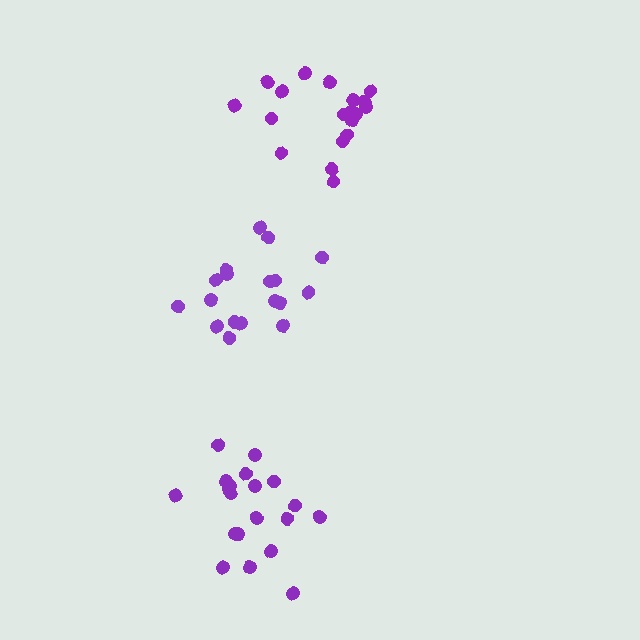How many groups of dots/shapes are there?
There are 3 groups.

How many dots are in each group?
Group 1: 20 dots, Group 2: 21 dots, Group 3: 19 dots (60 total).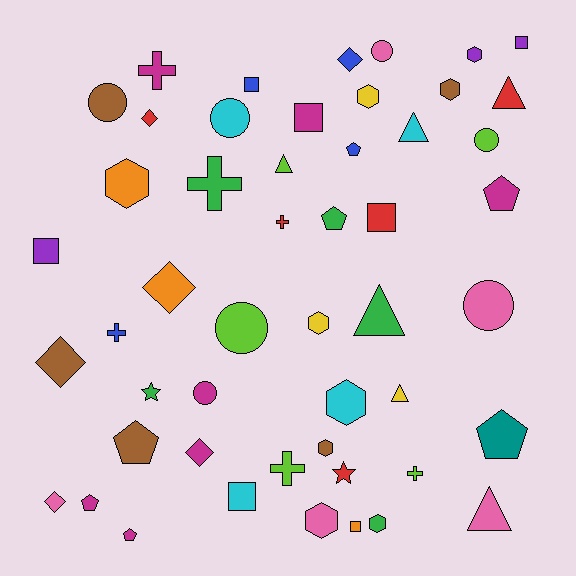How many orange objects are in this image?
There are 3 orange objects.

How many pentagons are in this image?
There are 7 pentagons.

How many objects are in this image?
There are 50 objects.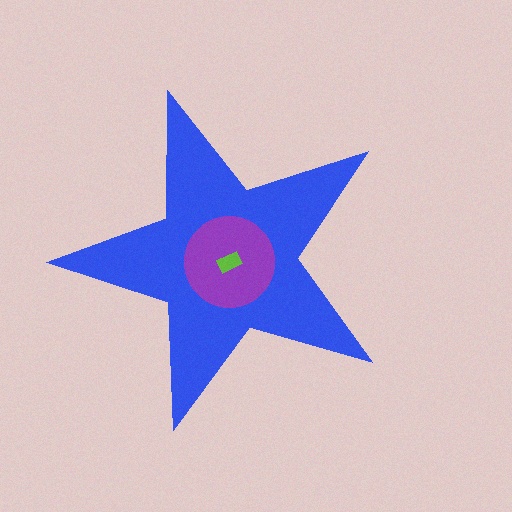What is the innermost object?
The lime rectangle.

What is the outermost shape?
The blue star.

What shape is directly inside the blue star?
The purple circle.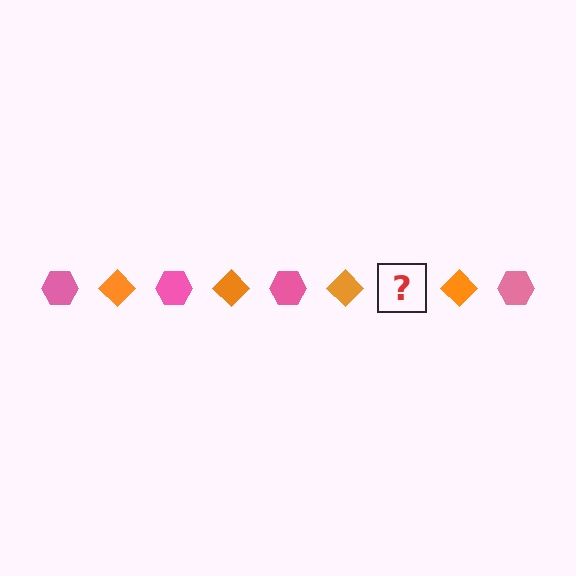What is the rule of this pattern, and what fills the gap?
The rule is that the pattern alternates between pink hexagon and orange diamond. The gap should be filled with a pink hexagon.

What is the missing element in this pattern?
The missing element is a pink hexagon.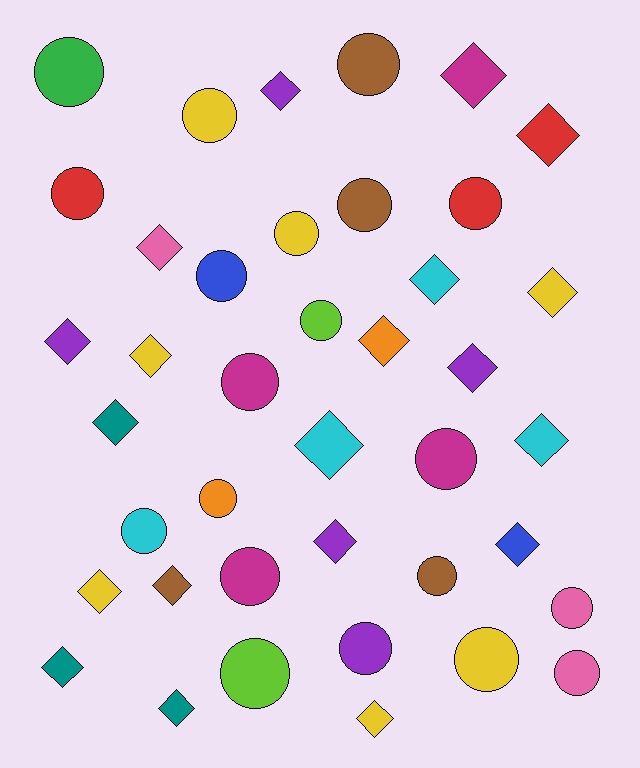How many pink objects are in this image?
There are 3 pink objects.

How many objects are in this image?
There are 40 objects.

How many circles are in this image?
There are 20 circles.